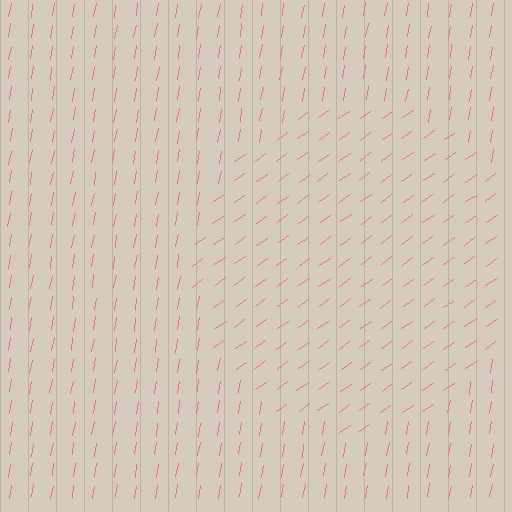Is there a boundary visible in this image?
Yes, there is a texture boundary formed by a change in line orientation.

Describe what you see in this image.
The image is filled with small pink line segments. A circle region in the image has lines oriented differently from the surrounding lines, creating a visible texture boundary.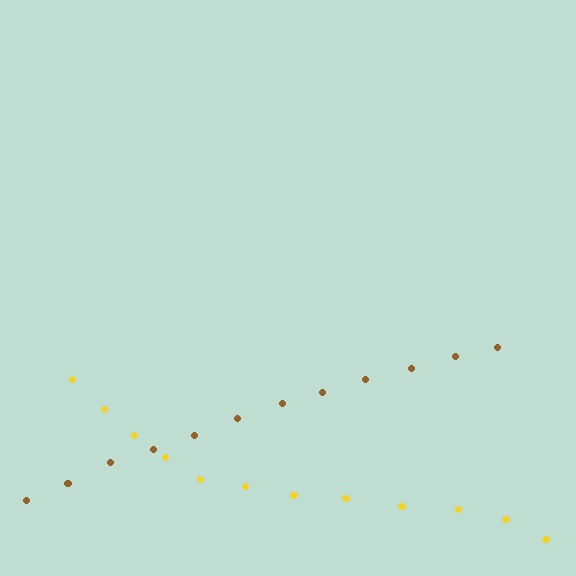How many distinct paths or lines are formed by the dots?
There are 2 distinct paths.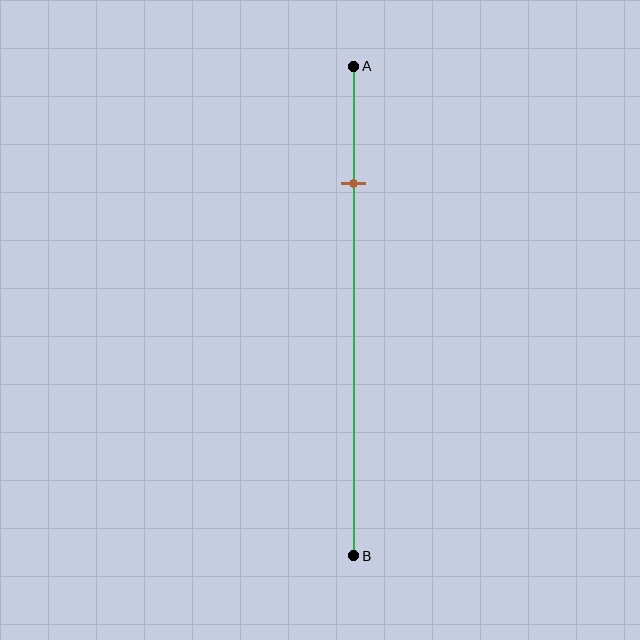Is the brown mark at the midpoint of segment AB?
No, the mark is at about 25% from A, not at the 50% midpoint.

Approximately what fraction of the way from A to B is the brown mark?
The brown mark is approximately 25% of the way from A to B.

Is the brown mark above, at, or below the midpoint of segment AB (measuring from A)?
The brown mark is above the midpoint of segment AB.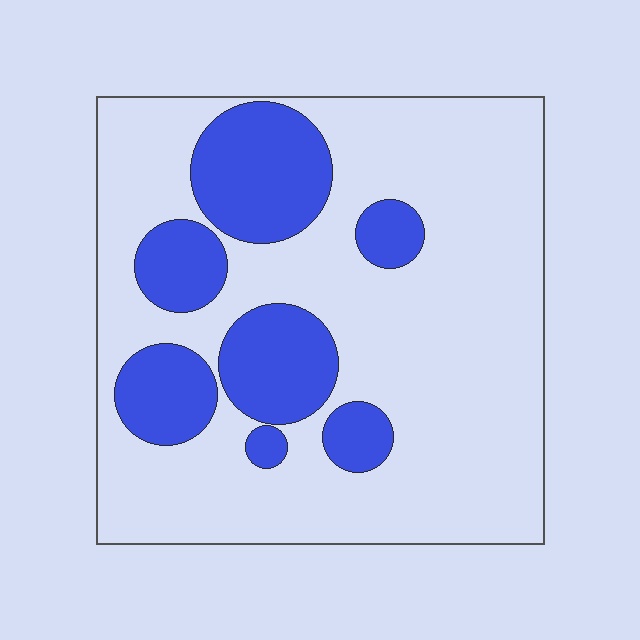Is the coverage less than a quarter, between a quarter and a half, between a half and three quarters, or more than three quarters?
Between a quarter and a half.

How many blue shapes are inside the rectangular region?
7.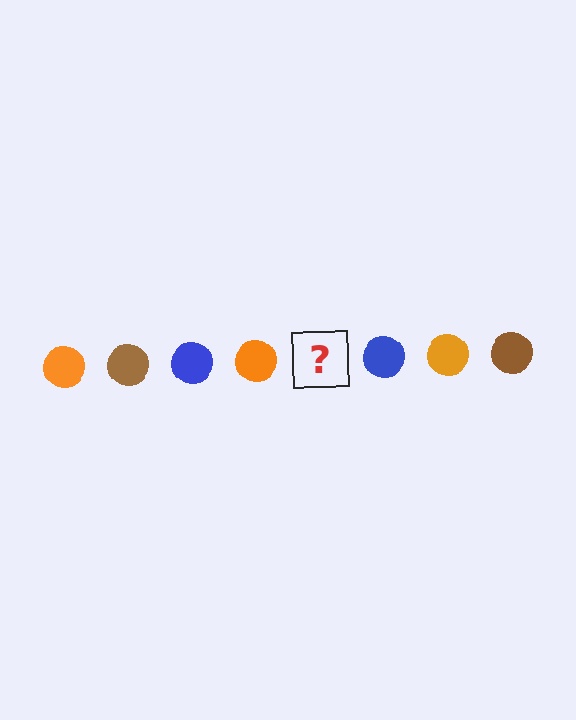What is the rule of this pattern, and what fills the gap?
The rule is that the pattern cycles through orange, brown, blue circles. The gap should be filled with a brown circle.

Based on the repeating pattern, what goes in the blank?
The blank should be a brown circle.